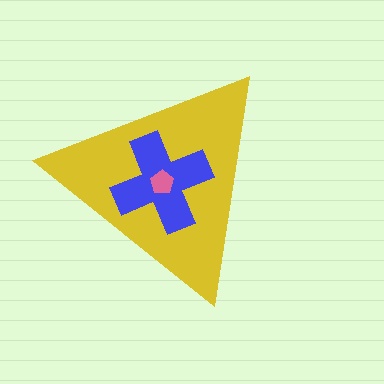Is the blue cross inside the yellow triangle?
Yes.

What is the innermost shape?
The pink pentagon.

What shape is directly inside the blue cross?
The pink pentagon.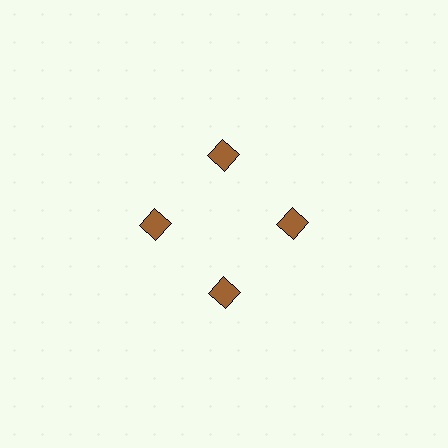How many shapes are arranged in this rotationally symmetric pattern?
There are 4 shapes, arranged in 4 groups of 1.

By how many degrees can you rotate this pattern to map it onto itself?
The pattern maps onto itself every 90 degrees of rotation.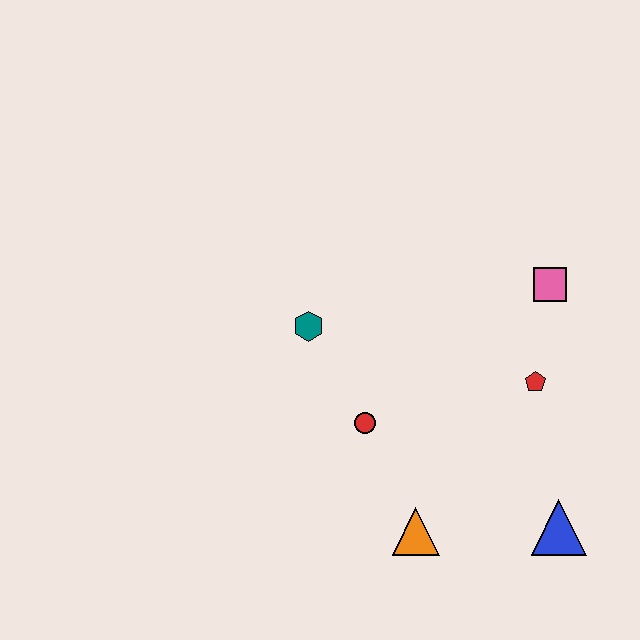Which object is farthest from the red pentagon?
The teal hexagon is farthest from the red pentagon.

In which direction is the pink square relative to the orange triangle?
The pink square is above the orange triangle.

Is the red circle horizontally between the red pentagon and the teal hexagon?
Yes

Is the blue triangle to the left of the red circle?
No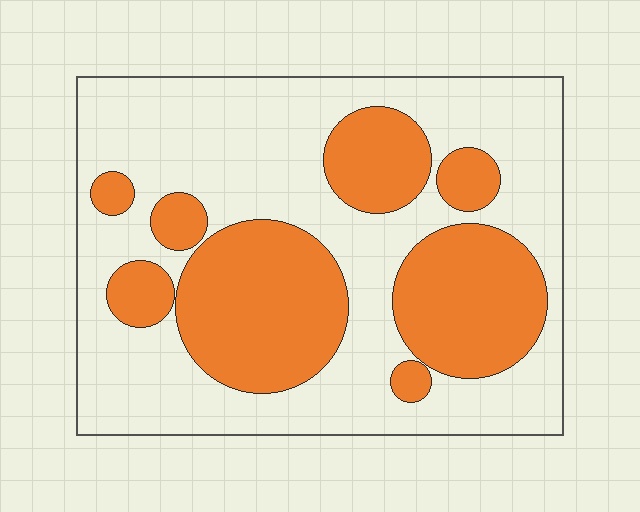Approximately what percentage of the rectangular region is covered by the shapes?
Approximately 35%.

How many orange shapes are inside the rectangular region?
8.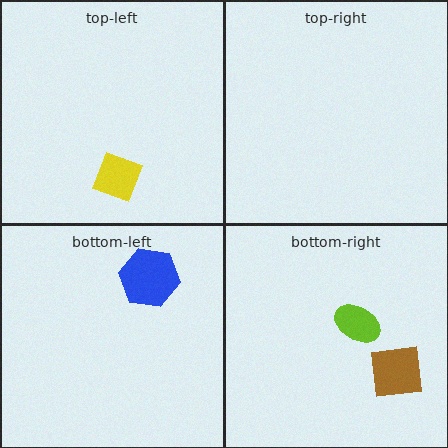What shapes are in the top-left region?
The yellow diamond.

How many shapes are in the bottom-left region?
1.